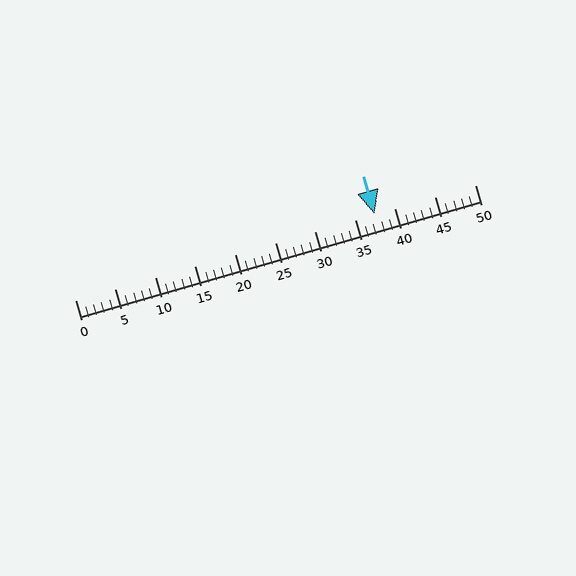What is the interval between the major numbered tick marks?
The major tick marks are spaced 5 units apart.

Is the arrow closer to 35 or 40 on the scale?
The arrow is closer to 35.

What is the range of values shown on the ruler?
The ruler shows values from 0 to 50.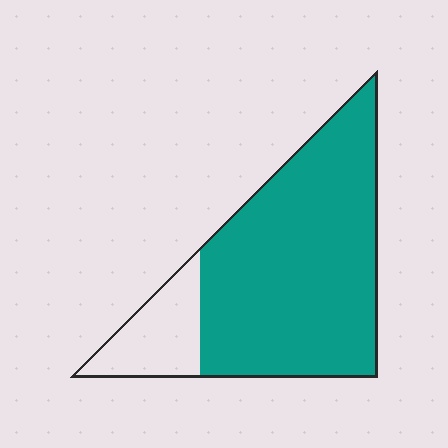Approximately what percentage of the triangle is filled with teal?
Approximately 80%.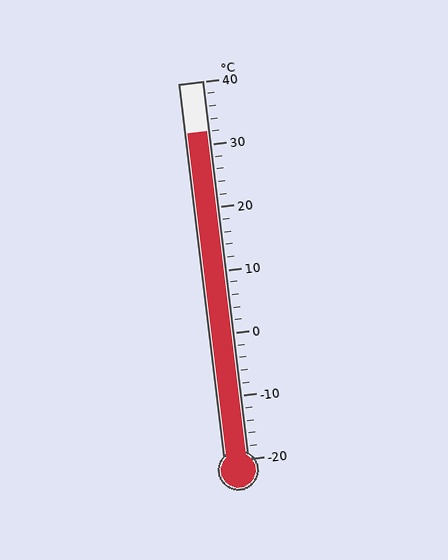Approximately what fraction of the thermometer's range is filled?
The thermometer is filled to approximately 85% of its range.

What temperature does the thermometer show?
The thermometer shows approximately 32°C.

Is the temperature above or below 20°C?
The temperature is above 20°C.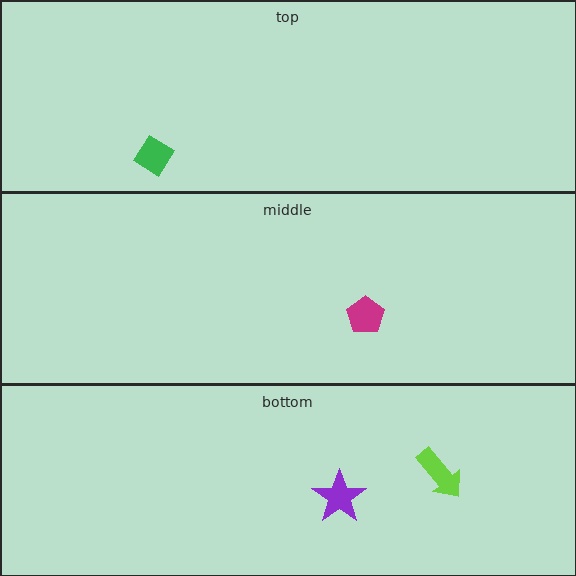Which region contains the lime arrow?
The bottom region.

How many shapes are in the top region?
1.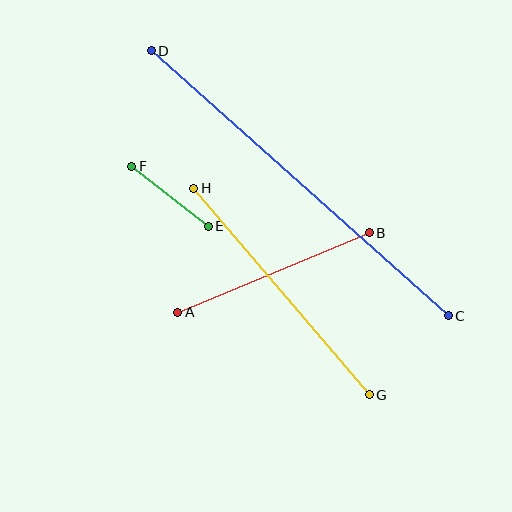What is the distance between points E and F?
The distance is approximately 97 pixels.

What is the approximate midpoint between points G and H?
The midpoint is at approximately (281, 292) pixels.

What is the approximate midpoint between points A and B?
The midpoint is at approximately (273, 272) pixels.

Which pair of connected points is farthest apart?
Points C and D are farthest apart.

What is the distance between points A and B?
The distance is approximately 207 pixels.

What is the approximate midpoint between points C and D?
The midpoint is at approximately (300, 183) pixels.